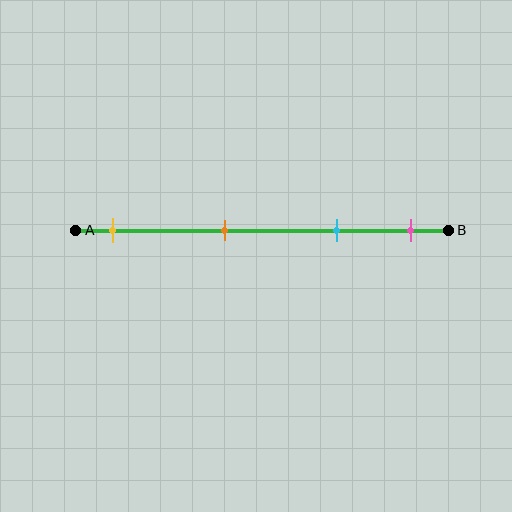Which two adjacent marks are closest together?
The cyan and pink marks are the closest adjacent pair.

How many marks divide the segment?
There are 4 marks dividing the segment.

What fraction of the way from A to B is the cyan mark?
The cyan mark is approximately 70% (0.7) of the way from A to B.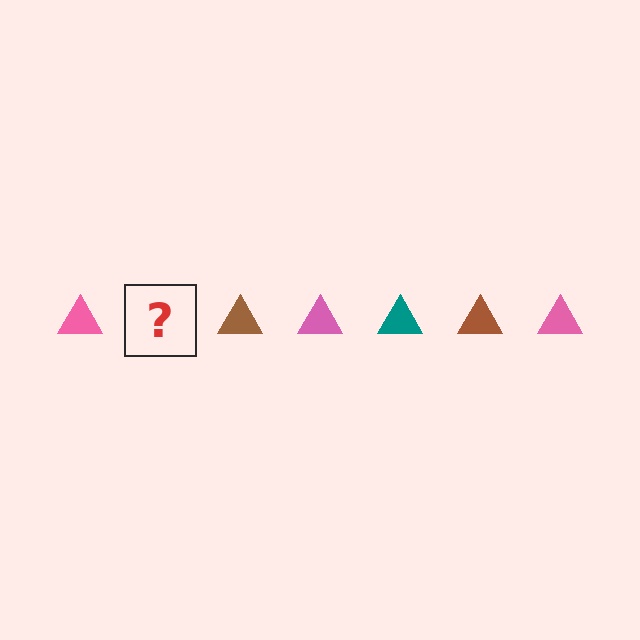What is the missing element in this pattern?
The missing element is a teal triangle.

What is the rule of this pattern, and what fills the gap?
The rule is that the pattern cycles through pink, teal, brown triangles. The gap should be filled with a teal triangle.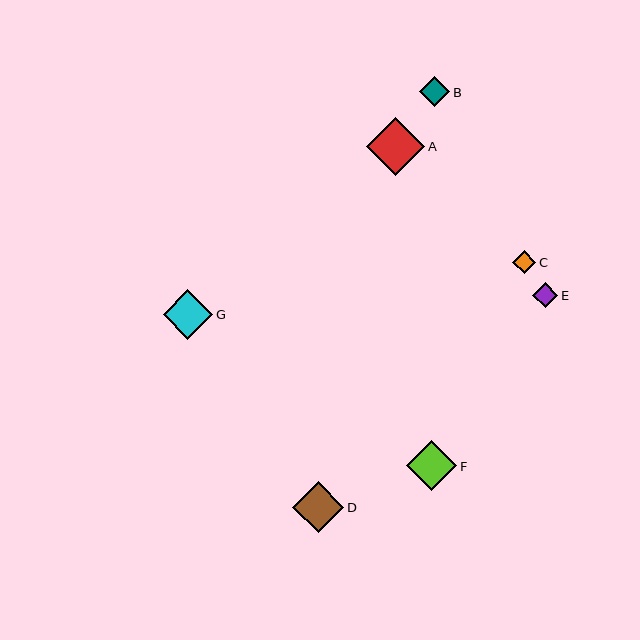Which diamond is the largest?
Diamond A is the largest with a size of approximately 58 pixels.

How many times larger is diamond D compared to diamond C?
Diamond D is approximately 2.2 times the size of diamond C.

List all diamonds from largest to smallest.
From largest to smallest: A, D, F, G, B, E, C.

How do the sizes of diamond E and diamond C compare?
Diamond E and diamond C are approximately the same size.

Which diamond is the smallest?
Diamond C is the smallest with a size of approximately 23 pixels.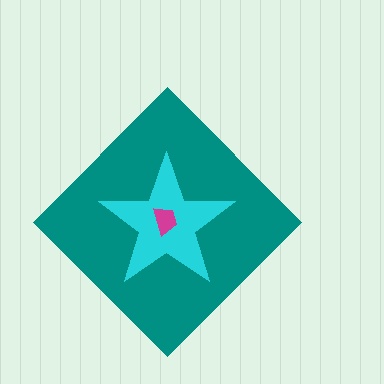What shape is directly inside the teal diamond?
The cyan star.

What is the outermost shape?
The teal diamond.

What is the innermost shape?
The magenta trapezoid.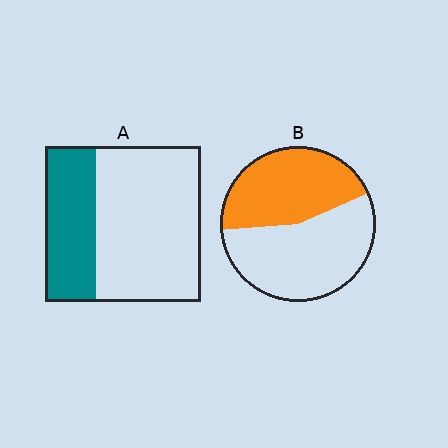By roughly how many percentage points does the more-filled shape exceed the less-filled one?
By roughly 10 percentage points (B over A).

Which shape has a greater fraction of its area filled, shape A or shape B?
Shape B.